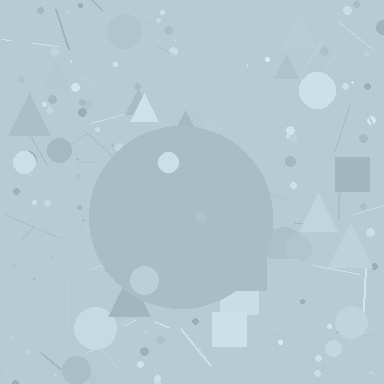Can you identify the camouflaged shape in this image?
The camouflaged shape is a circle.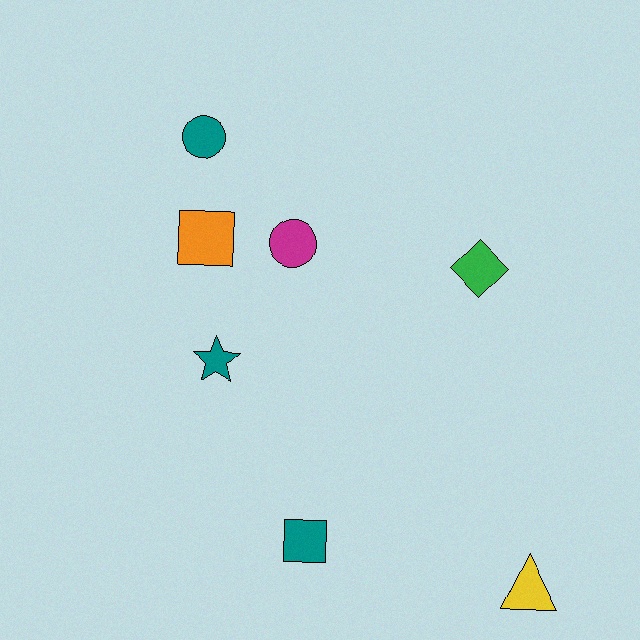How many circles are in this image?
There are 2 circles.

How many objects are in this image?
There are 7 objects.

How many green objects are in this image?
There is 1 green object.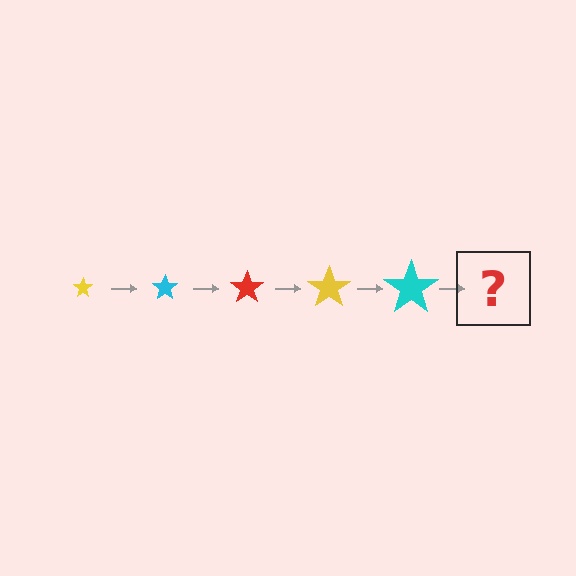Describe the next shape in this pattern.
It should be a red star, larger than the previous one.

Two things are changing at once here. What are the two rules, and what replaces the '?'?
The two rules are that the star grows larger each step and the color cycles through yellow, cyan, and red. The '?' should be a red star, larger than the previous one.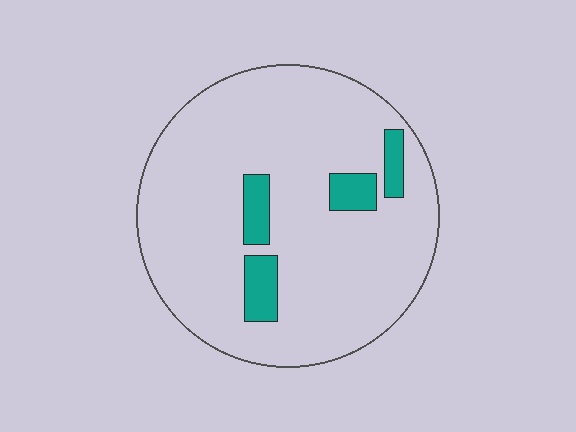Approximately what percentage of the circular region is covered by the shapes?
Approximately 10%.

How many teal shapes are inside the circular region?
4.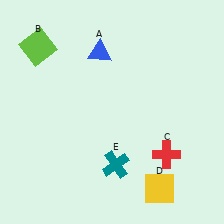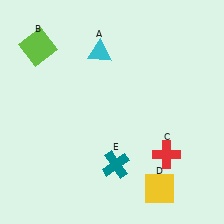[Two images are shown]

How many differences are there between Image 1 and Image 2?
There is 1 difference between the two images.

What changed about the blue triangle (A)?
In Image 1, A is blue. In Image 2, it changed to cyan.